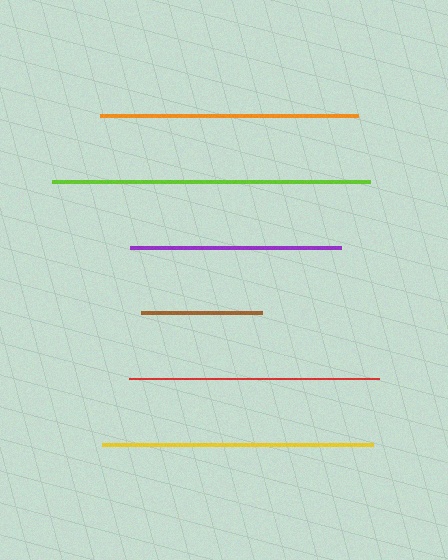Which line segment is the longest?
The lime line is the longest at approximately 318 pixels.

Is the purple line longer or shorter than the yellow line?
The yellow line is longer than the purple line.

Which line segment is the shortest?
The brown line is the shortest at approximately 122 pixels.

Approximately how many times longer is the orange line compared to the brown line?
The orange line is approximately 2.1 times the length of the brown line.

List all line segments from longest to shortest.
From longest to shortest: lime, yellow, orange, red, purple, brown.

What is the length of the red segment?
The red segment is approximately 250 pixels long.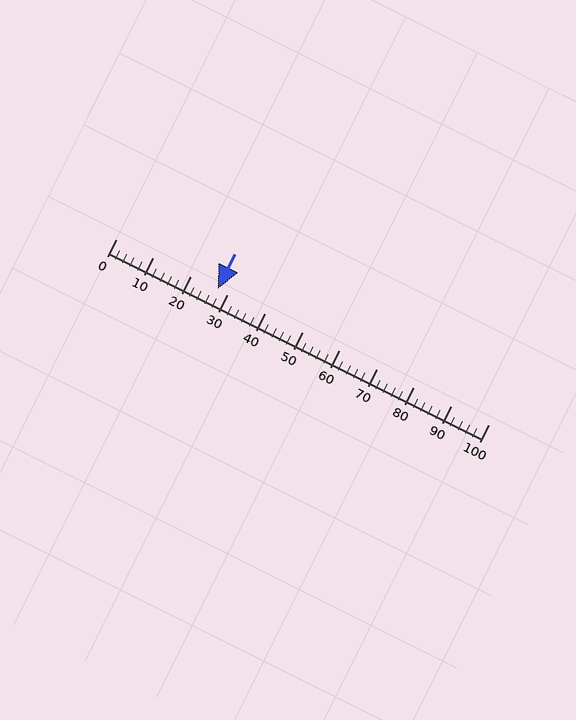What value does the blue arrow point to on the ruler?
The blue arrow points to approximately 27.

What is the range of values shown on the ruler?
The ruler shows values from 0 to 100.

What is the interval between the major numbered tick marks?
The major tick marks are spaced 10 units apart.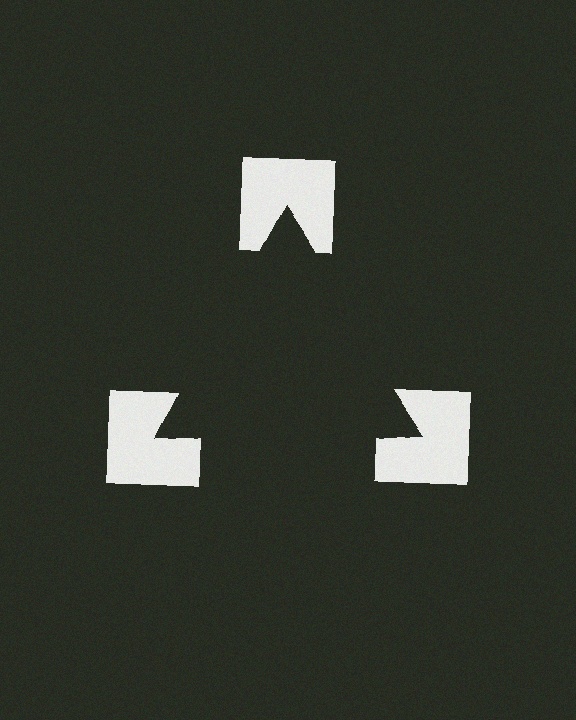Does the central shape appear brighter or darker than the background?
It typically appears slightly darker than the background, even though no actual brightness change is drawn.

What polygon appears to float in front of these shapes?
An illusory triangle — its edges are inferred from the aligned wedge cuts in the notched squares, not physically drawn.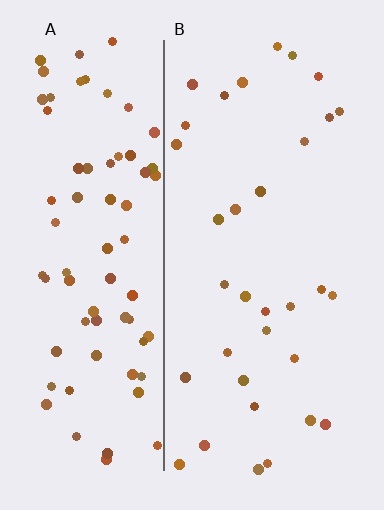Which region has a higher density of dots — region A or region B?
A (the left).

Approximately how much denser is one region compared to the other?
Approximately 2.4× — region A over region B.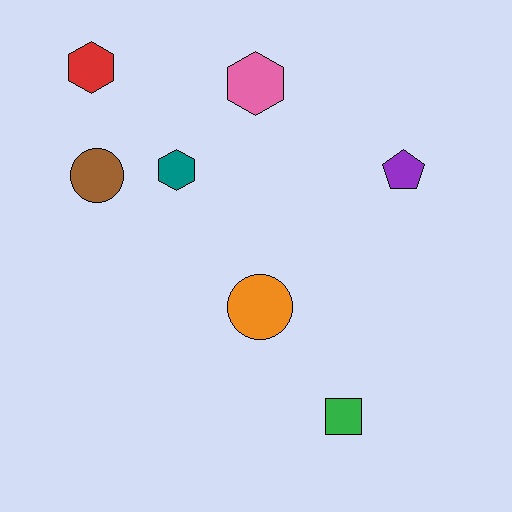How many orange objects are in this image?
There is 1 orange object.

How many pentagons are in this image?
There is 1 pentagon.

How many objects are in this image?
There are 7 objects.